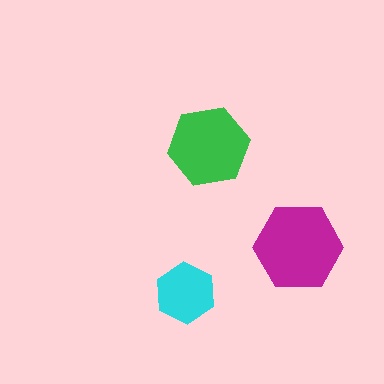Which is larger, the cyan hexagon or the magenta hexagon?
The magenta one.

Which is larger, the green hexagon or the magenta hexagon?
The magenta one.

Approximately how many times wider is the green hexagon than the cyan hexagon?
About 1.5 times wider.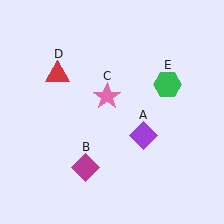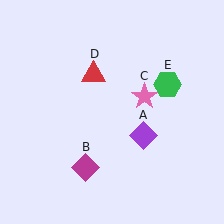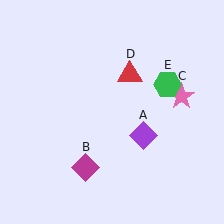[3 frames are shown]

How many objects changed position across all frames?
2 objects changed position: pink star (object C), red triangle (object D).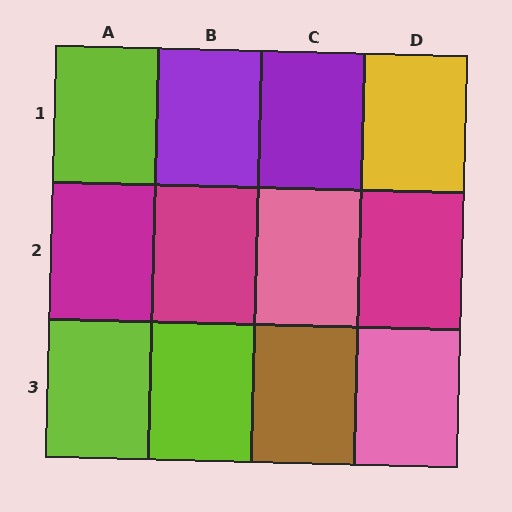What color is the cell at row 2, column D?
Magenta.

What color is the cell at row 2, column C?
Pink.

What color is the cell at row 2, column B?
Magenta.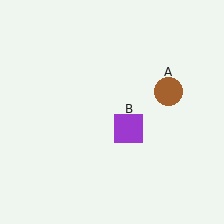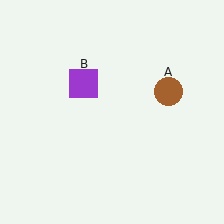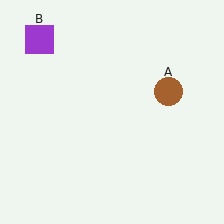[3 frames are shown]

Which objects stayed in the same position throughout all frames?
Brown circle (object A) remained stationary.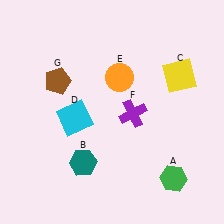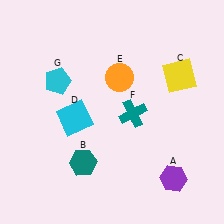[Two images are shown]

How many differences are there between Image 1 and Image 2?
There are 3 differences between the two images.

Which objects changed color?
A changed from green to purple. F changed from purple to teal. G changed from brown to cyan.